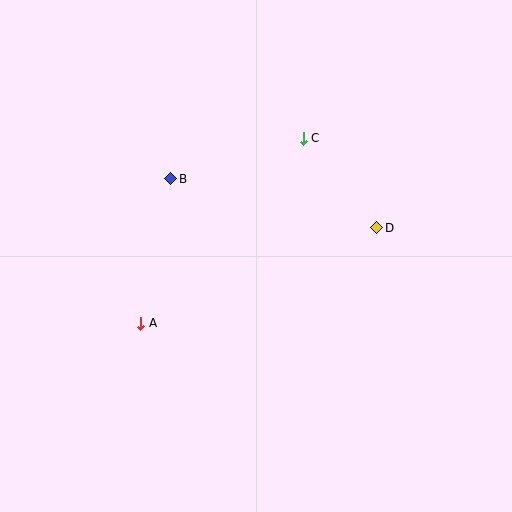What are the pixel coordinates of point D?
Point D is at (377, 228).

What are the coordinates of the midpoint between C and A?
The midpoint between C and A is at (222, 231).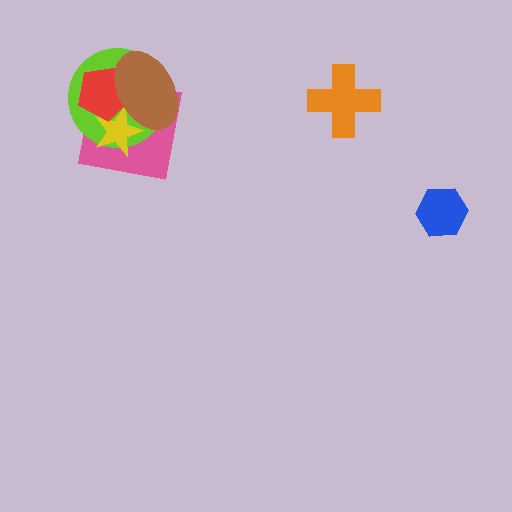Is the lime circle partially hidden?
Yes, it is partially covered by another shape.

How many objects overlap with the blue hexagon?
0 objects overlap with the blue hexagon.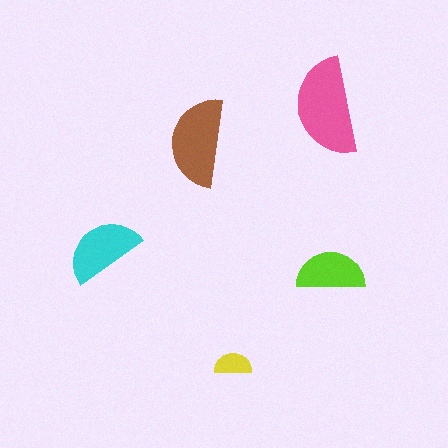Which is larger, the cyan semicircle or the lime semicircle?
The cyan one.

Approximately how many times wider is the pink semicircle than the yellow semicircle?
About 2.5 times wider.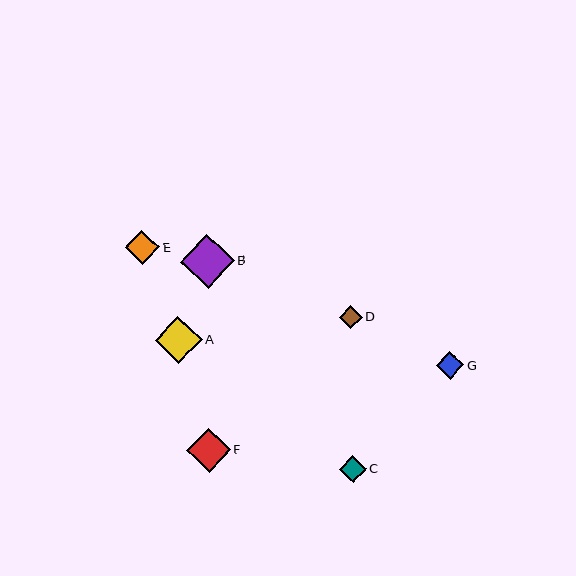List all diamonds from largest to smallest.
From largest to smallest: B, A, F, E, G, C, D.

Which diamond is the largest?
Diamond B is the largest with a size of approximately 54 pixels.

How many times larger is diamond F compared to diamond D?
Diamond F is approximately 1.9 times the size of diamond D.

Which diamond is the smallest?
Diamond D is the smallest with a size of approximately 23 pixels.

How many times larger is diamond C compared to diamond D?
Diamond C is approximately 1.2 times the size of diamond D.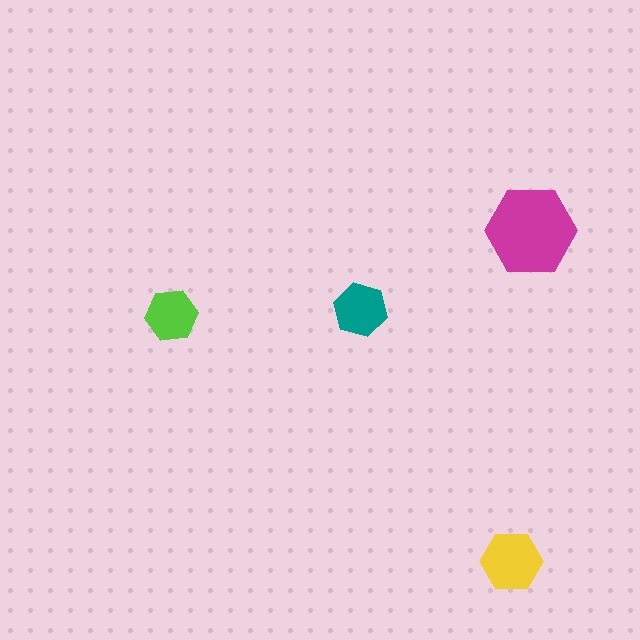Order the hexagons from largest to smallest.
the magenta one, the yellow one, the teal one, the lime one.